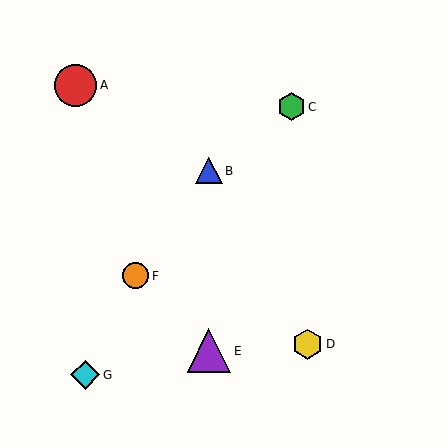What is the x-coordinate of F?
Object F is at x≈136.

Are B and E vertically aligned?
Yes, both are at x≈209.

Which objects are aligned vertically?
Objects B, E are aligned vertically.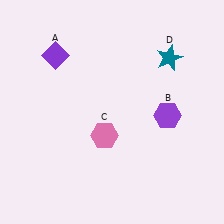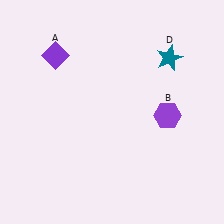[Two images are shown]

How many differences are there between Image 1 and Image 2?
There is 1 difference between the two images.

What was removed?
The pink hexagon (C) was removed in Image 2.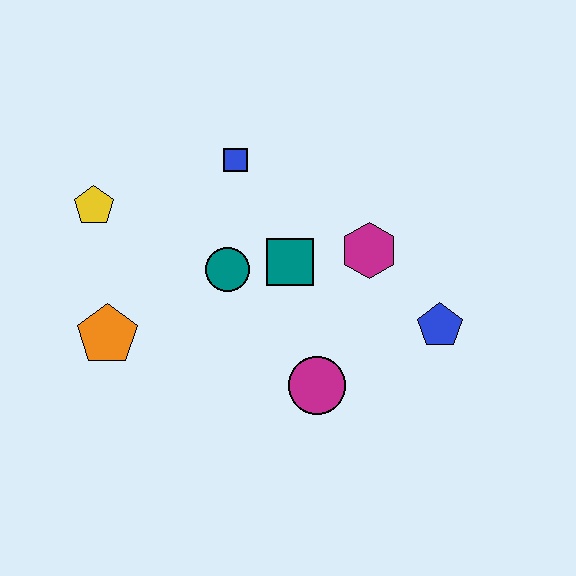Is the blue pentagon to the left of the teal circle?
No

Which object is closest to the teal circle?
The teal square is closest to the teal circle.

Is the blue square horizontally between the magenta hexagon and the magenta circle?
No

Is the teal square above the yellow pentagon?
No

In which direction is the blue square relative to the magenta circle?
The blue square is above the magenta circle.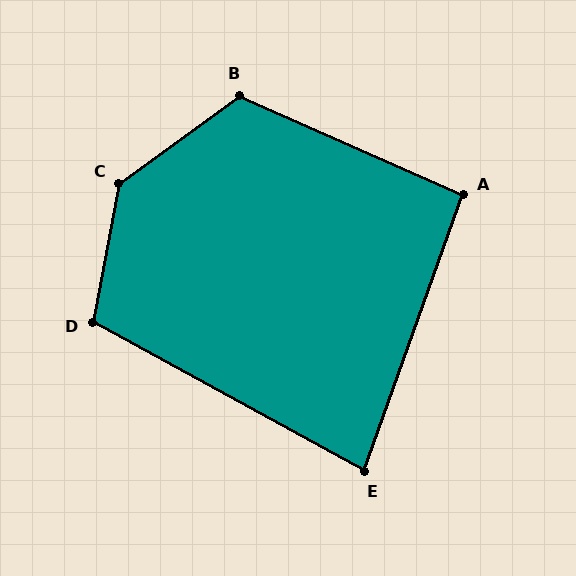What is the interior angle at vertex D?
Approximately 108 degrees (obtuse).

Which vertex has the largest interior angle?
C, at approximately 137 degrees.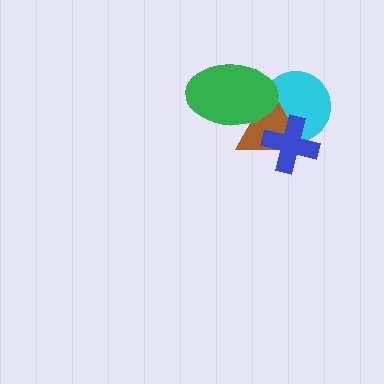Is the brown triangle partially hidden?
Yes, it is partially covered by another shape.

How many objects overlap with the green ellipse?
2 objects overlap with the green ellipse.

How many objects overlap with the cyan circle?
3 objects overlap with the cyan circle.